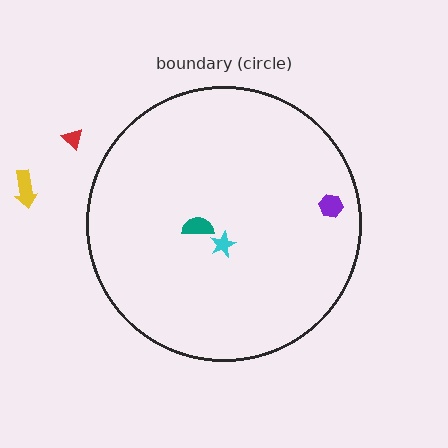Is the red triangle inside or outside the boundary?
Outside.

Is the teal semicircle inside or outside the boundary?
Inside.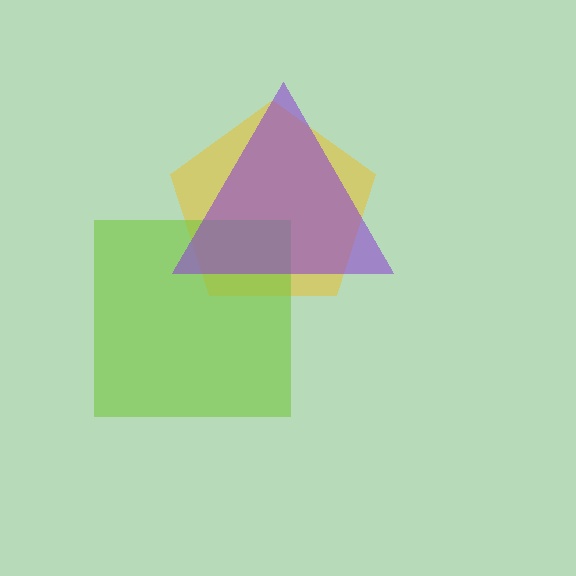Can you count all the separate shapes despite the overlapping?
Yes, there are 3 separate shapes.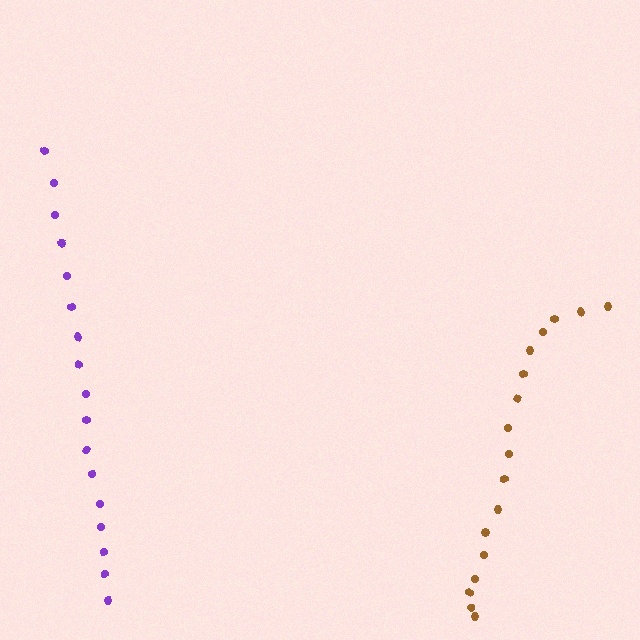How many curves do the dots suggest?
There are 2 distinct paths.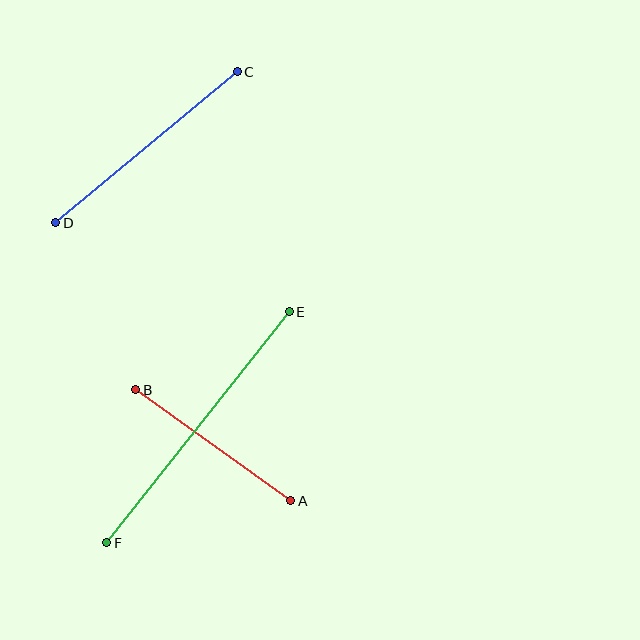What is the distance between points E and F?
The distance is approximately 294 pixels.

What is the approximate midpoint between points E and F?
The midpoint is at approximately (198, 427) pixels.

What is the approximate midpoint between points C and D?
The midpoint is at approximately (146, 147) pixels.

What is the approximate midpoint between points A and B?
The midpoint is at approximately (213, 445) pixels.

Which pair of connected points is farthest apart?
Points E and F are farthest apart.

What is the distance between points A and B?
The distance is approximately 191 pixels.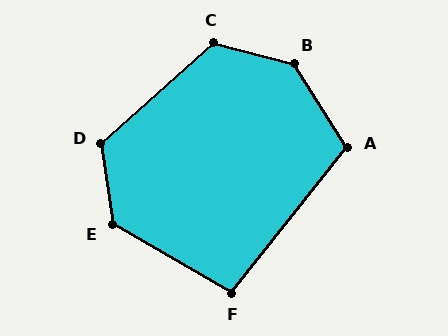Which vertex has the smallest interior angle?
F, at approximately 99 degrees.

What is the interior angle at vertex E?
Approximately 128 degrees (obtuse).